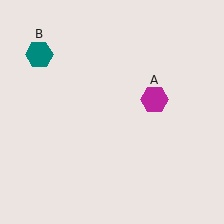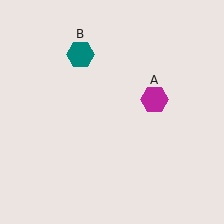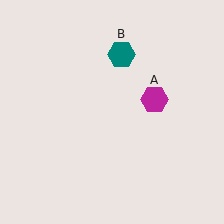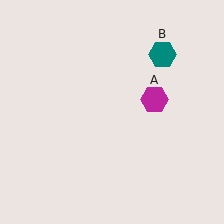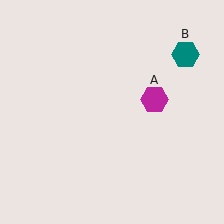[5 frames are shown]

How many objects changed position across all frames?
1 object changed position: teal hexagon (object B).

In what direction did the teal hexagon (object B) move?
The teal hexagon (object B) moved right.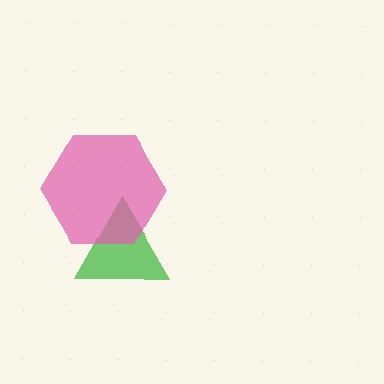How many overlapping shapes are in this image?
There are 2 overlapping shapes in the image.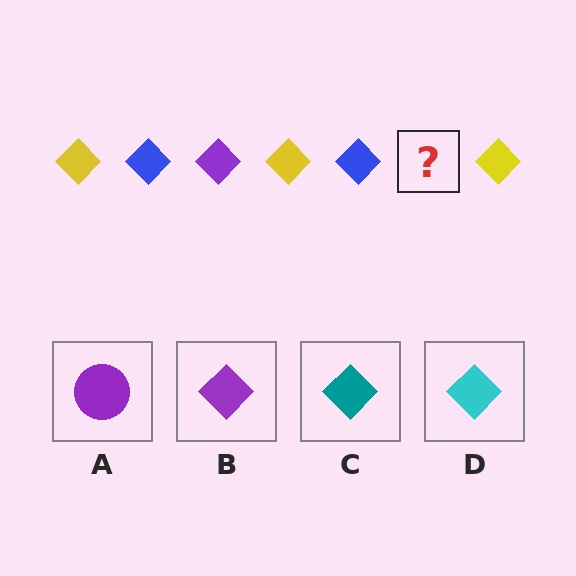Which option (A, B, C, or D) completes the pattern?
B.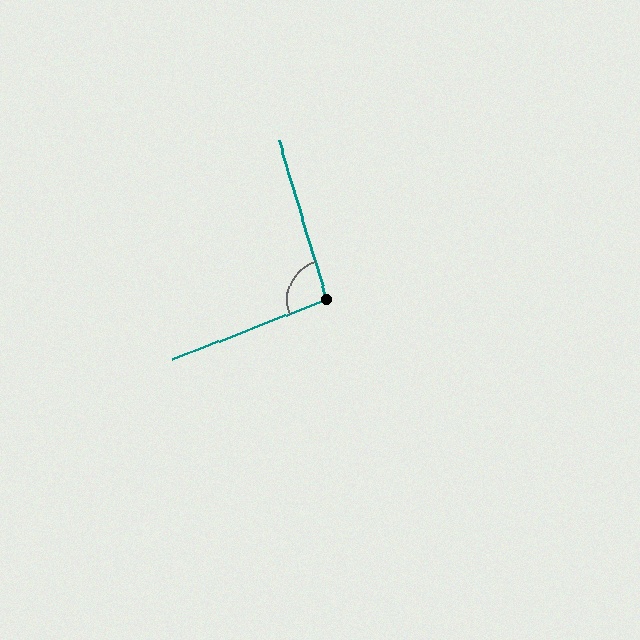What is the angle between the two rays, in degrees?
Approximately 94 degrees.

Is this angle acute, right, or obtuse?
It is approximately a right angle.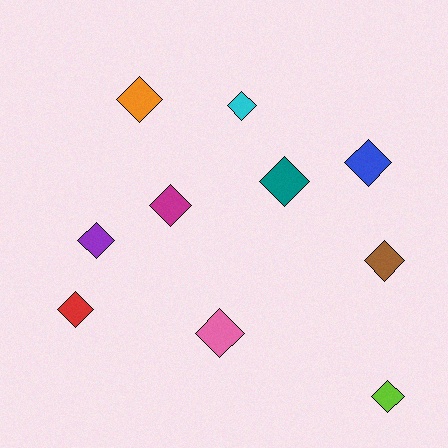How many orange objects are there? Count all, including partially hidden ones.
There is 1 orange object.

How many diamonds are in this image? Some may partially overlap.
There are 10 diamonds.